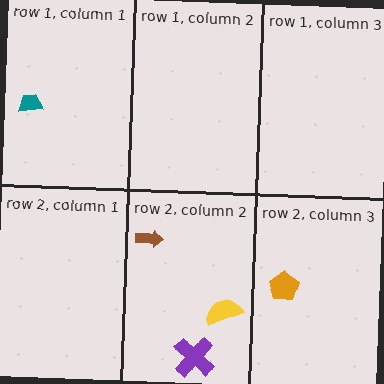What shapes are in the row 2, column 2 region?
The brown arrow, the purple cross, the yellow semicircle.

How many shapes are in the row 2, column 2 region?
3.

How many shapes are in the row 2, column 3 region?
1.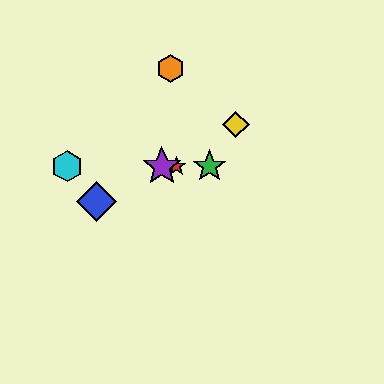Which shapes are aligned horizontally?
The red star, the green star, the purple star, the cyan hexagon are aligned horizontally.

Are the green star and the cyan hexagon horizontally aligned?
Yes, both are at y≈166.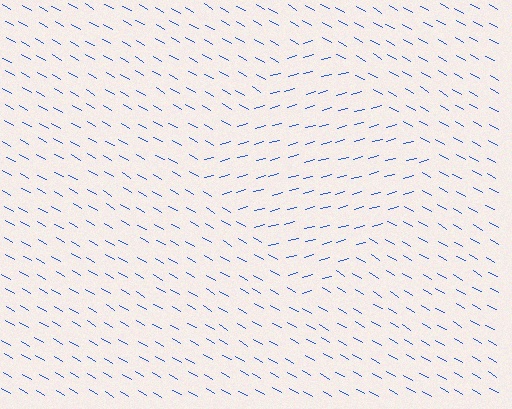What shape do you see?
I see a diamond.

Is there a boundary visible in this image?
Yes, there is a texture boundary formed by a change in line orientation.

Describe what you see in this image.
The image is filled with small blue line segments. A diamond region in the image has lines oriented differently from the surrounding lines, creating a visible texture boundary.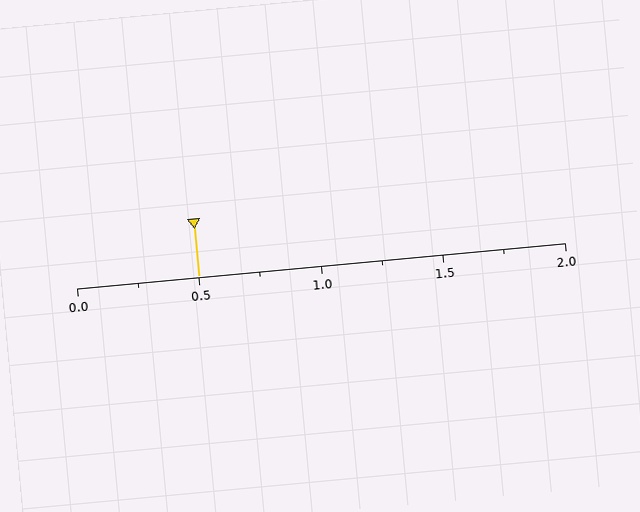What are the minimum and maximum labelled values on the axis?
The axis runs from 0.0 to 2.0.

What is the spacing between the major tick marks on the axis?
The major ticks are spaced 0.5 apart.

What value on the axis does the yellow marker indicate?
The marker indicates approximately 0.5.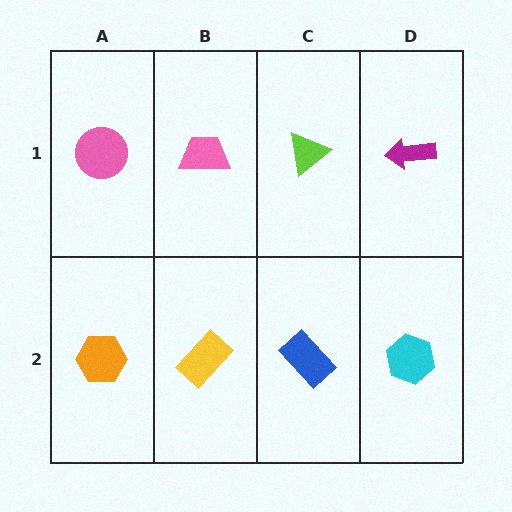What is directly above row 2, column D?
A magenta arrow.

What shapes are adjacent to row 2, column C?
A lime triangle (row 1, column C), a yellow rectangle (row 2, column B), a cyan hexagon (row 2, column D).